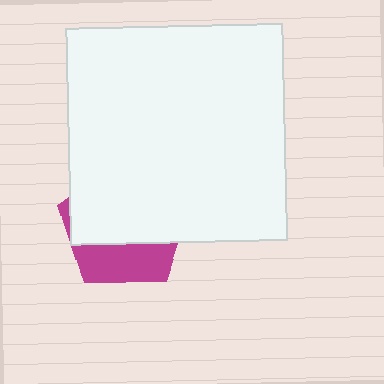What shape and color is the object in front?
The object in front is a white square.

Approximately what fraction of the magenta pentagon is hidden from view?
Roughly 67% of the magenta pentagon is hidden behind the white square.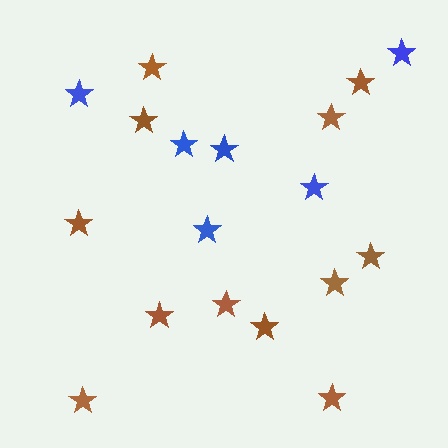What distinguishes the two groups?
There are 2 groups: one group of brown stars (12) and one group of blue stars (6).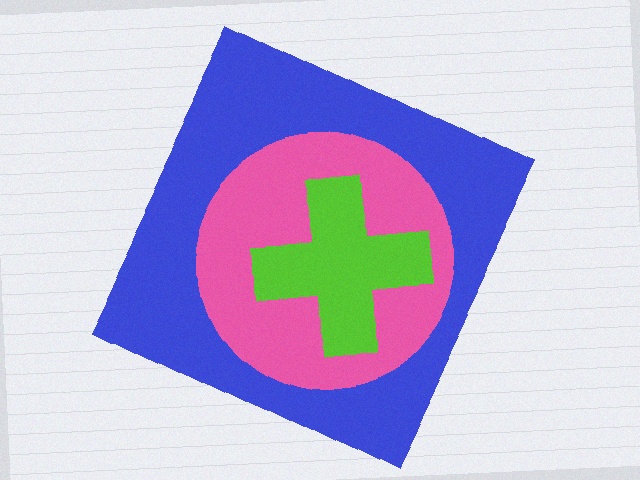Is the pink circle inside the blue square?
Yes.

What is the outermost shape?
The blue square.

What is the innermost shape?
The lime cross.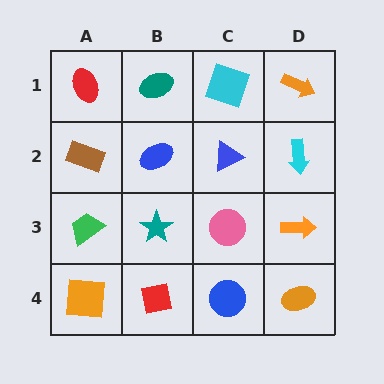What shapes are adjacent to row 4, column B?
A teal star (row 3, column B), an orange square (row 4, column A), a blue circle (row 4, column C).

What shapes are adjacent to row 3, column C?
A blue triangle (row 2, column C), a blue circle (row 4, column C), a teal star (row 3, column B), an orange arrow (row 3, column D).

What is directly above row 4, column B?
A teal star.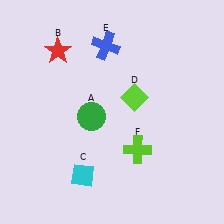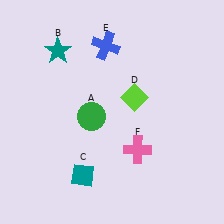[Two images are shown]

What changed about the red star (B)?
In Image 1, B is red. In Image 2, it changed to teal.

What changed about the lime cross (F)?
In Image 1, F is lime. In Image 2, it changed to pink.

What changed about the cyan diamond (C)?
In Image 1, C is cyan. In Image 2, it changed to teal.